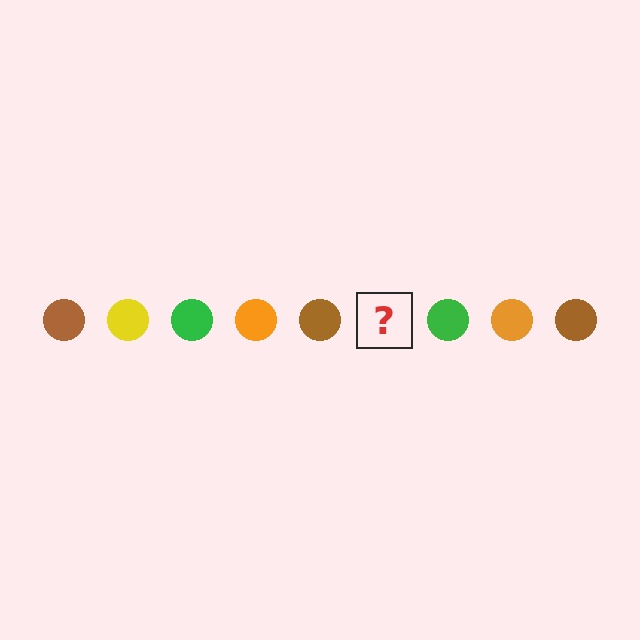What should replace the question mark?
The question mark should be replaced with a yellow circle.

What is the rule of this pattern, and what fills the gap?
The rule is that the pattern cycles through brown, yellow, green, orange circles. The gap should be filled with a yellow circle.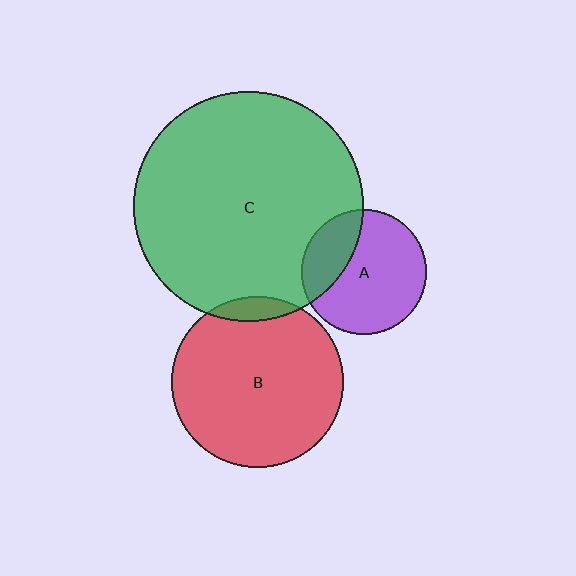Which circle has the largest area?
Circle C (green).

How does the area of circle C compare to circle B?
Approximately 1.8 times.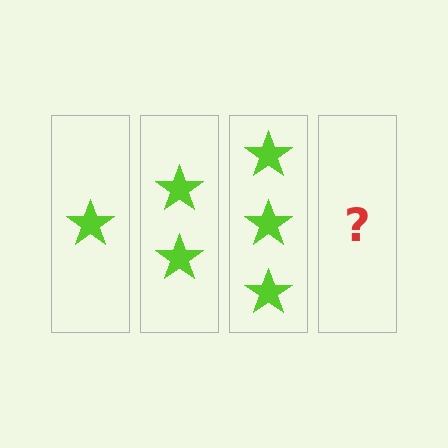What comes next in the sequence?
The next element should be 4 stars.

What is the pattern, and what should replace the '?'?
The pattern is that each step adds one more star. The '?' should be 4 stars.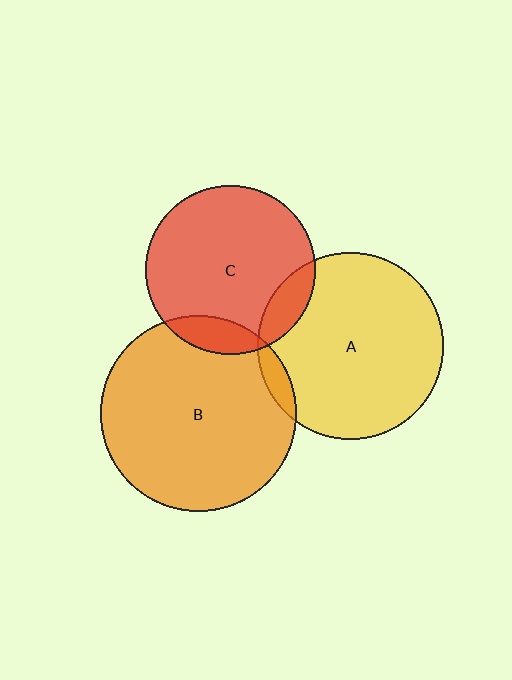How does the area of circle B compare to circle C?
Approximately 1.3 times.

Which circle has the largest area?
Circle B (orange).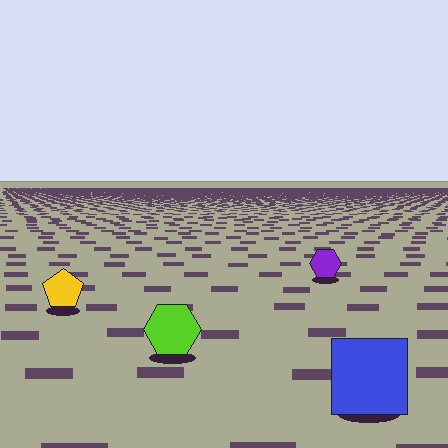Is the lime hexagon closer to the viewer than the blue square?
No. The blue square is closer — you can tell from the texture gradient: the ground texture is coarser near it.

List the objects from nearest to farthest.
From nearest to farthest: the blue square, the lime hexagon, the yellow pentagon, the purple hexagon.